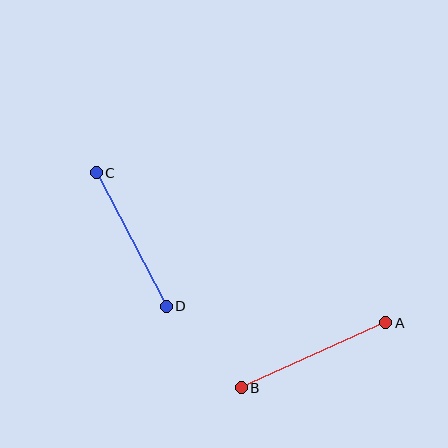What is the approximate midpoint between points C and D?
The midpoint is at approximately (131, 240) pixels.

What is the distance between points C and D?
The distance is approximately 151 pixels.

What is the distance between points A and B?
The distance is approximately 159 pixels.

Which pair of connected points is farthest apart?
Points A and B are farthest apart.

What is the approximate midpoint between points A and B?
The midpoint is at approximately (313, 355) pixels.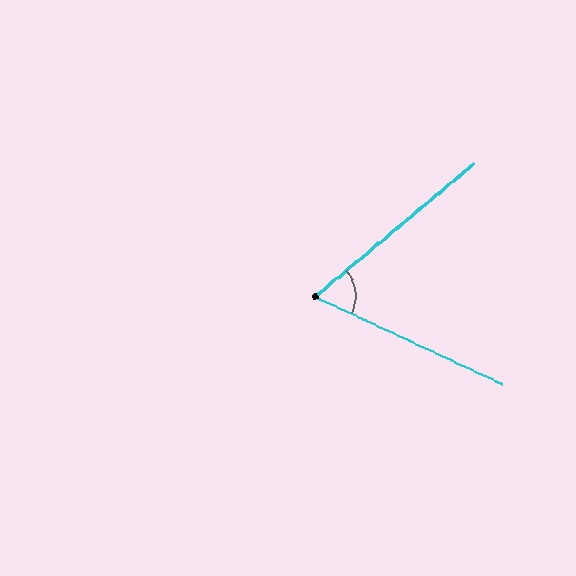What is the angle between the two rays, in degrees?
Approximately 65 degrees.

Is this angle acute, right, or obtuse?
It is acute.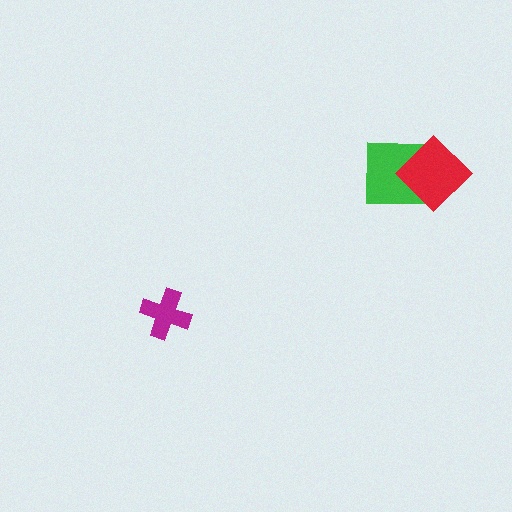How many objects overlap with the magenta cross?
0 objects overlap with the magenta cross.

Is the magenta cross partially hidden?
No, no other shape covers it.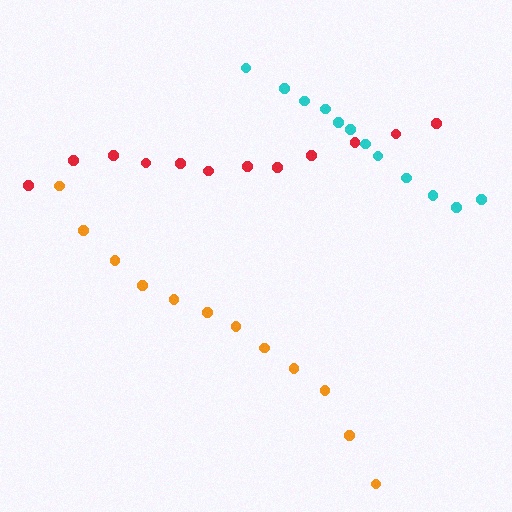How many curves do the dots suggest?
There are 3 distinct paths.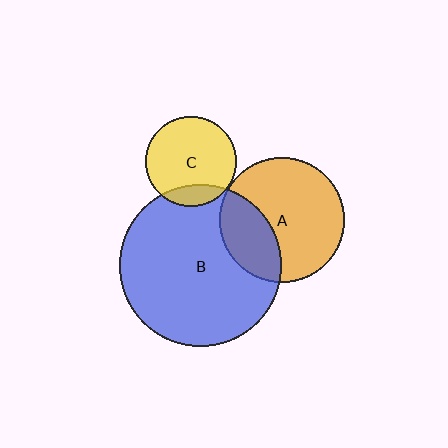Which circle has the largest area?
Circle B (blue).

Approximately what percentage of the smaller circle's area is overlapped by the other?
Approximately 30%.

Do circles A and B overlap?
Yes.